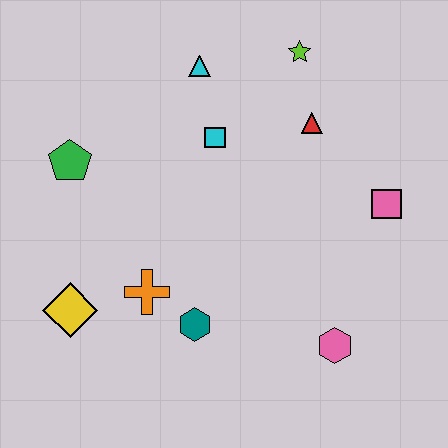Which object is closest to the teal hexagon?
The orange cross is closest to the teal hexagon.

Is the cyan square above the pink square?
Yes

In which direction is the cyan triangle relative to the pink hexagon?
The cyan triangle is above the pink hexagon.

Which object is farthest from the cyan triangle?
The pink hexagon is farthest from the cyan triangle.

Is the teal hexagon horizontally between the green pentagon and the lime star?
Yes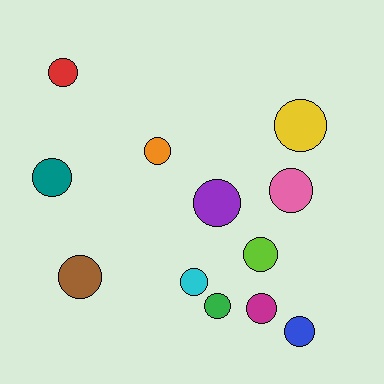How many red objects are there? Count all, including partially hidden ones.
There is 1 red object.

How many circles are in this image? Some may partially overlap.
There are 12 circles.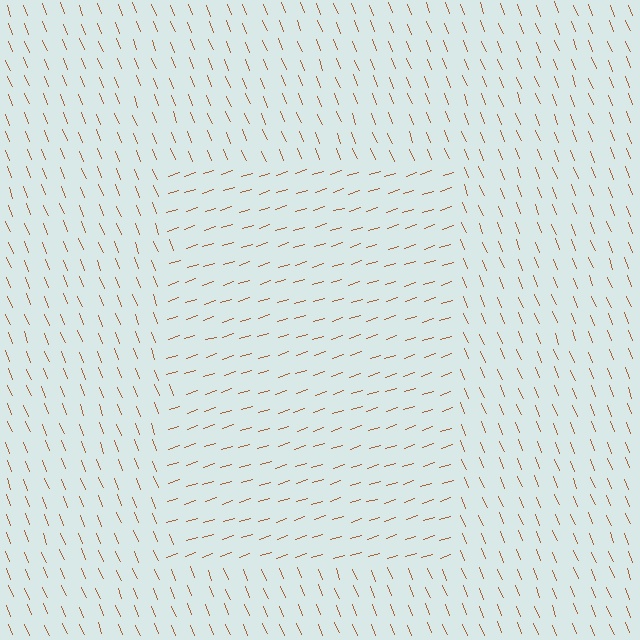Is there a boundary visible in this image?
Yes, there is a texture boundary formed by a change in line orientation.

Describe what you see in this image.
The image is filled with small brown line segments. A rectangle region in the image has lines oriented differently from the surrounding lines, creating a visible texture boundary.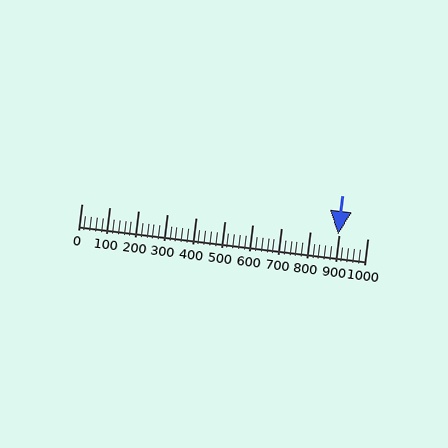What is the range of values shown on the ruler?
The ruler shows values from 0 to 1000.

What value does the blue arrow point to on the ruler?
The blue arrow points to approximately 898.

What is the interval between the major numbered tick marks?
The major tick marks are spaced 100 units apart.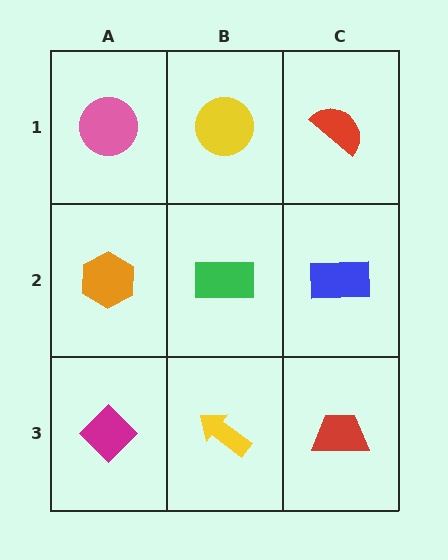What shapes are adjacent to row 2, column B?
A yellow circle (row 1, column B), a yellow arrow (row 3, column B), an orange hexagon (row 2, column A), a blue rectangle (row 2, column C).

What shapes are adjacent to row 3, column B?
A green rectangle (row 2, column B), a magenta diamond (row 3, column A), a red trapezoid (row 3, column C).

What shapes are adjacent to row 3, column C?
A blue rectangle (row 2, column C), a yellow arrow (row 3, column B).